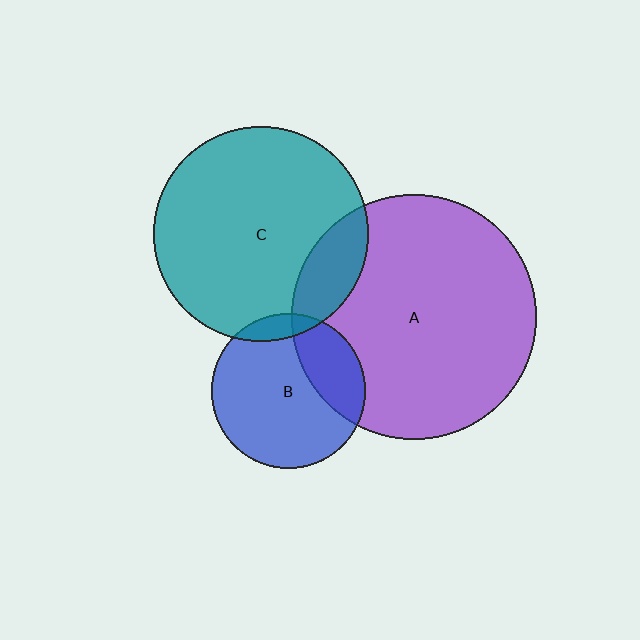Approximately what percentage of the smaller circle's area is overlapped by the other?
Approximately 25%.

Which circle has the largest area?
Circle A (purple).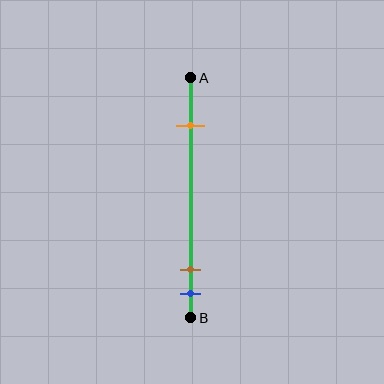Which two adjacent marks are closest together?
The brown and blue marks are the closest adjacent pair.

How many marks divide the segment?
There are 3 marks dividing the segment.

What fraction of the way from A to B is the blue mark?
The blue mark is approximately 90% (0.9) of the way from A to B.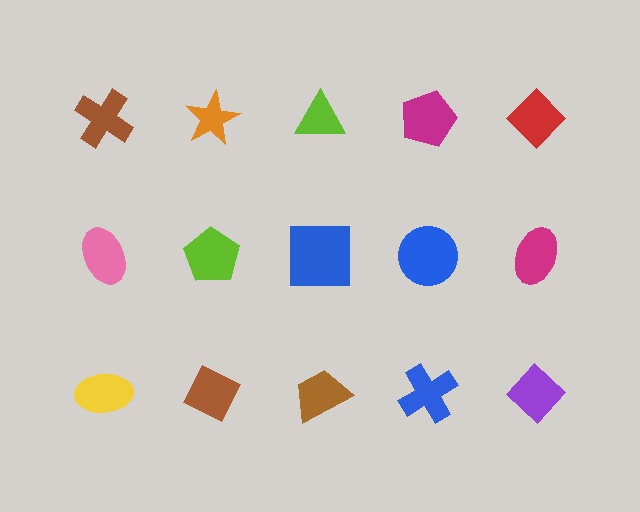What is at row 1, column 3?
A lime triangle.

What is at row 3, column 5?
A purple diamond.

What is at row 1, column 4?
A magenta pentagon.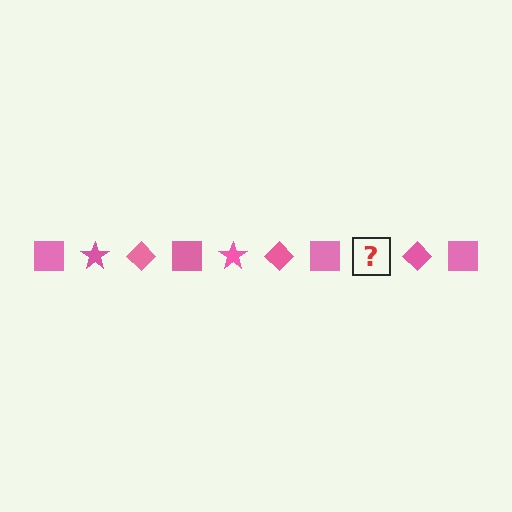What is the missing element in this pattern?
The missing element is a pink star.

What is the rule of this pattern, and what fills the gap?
The rule is that the pattern cycles through square, star, diamond shapes in pink. The gap should be filled with a pink star.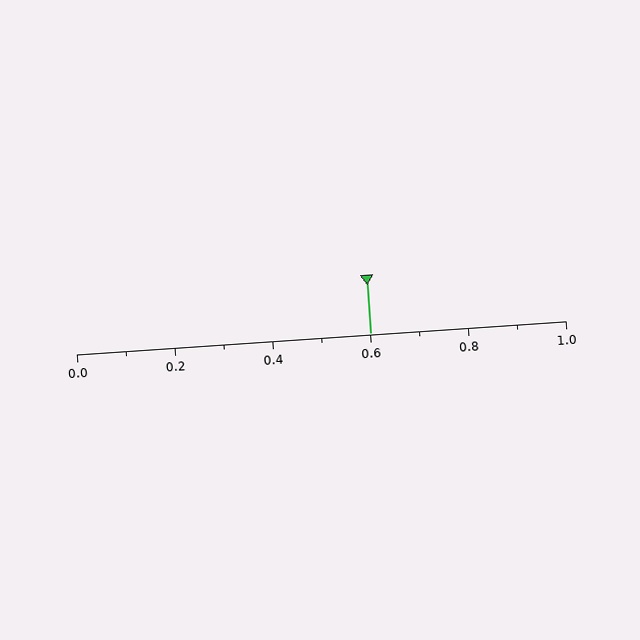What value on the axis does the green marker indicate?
The marker indicates approximately 0.6.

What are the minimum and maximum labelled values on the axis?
The axis runs from 0.0 to 1.0.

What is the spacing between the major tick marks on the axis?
The major ticks are spaced 0.2 apart.